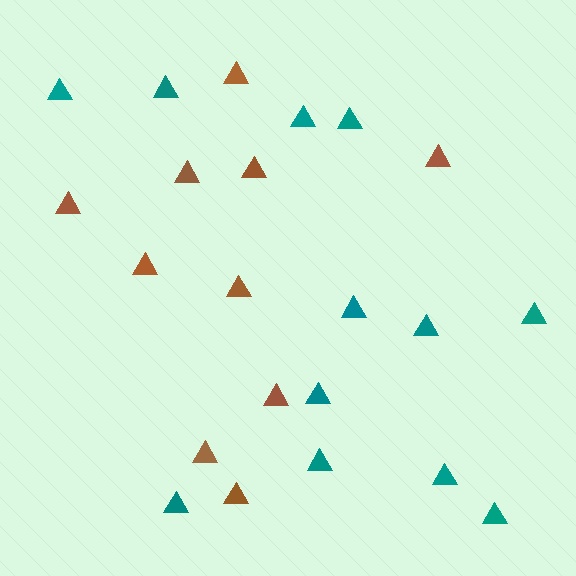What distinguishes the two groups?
There are 2 groups: one group of teal triangles (12) and one group of brown triangles (10).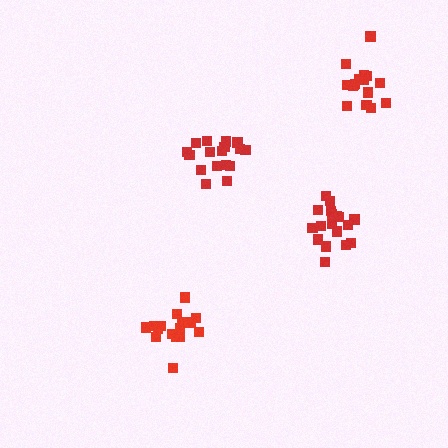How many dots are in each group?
Group 1: 16 dots, Group 2: 17 dots, Group 3: 18 dots, Group 4: 18 dots (69 total).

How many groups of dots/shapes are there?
There are 4 groups.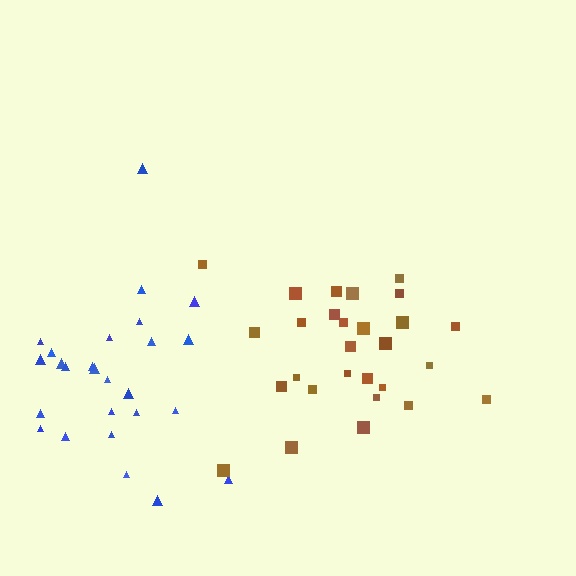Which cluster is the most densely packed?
Brown.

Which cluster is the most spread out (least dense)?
Blue.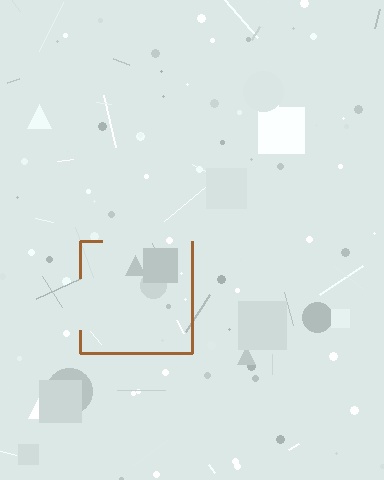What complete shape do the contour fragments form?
The contour fragments form a square.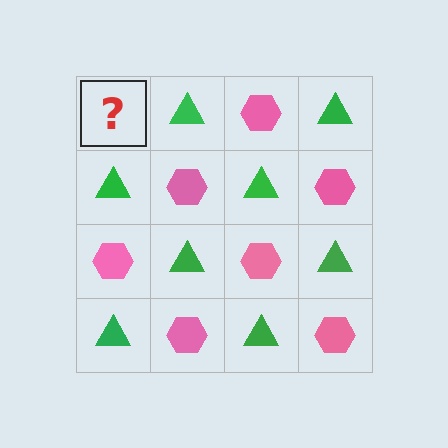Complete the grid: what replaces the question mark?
The question mark should be replaced with a pink hexagon.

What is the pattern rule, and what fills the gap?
The rule is that it alternates pink hexagon and green triangle in a checkerboard pattern. The gap should be filled with a pink hexagon.